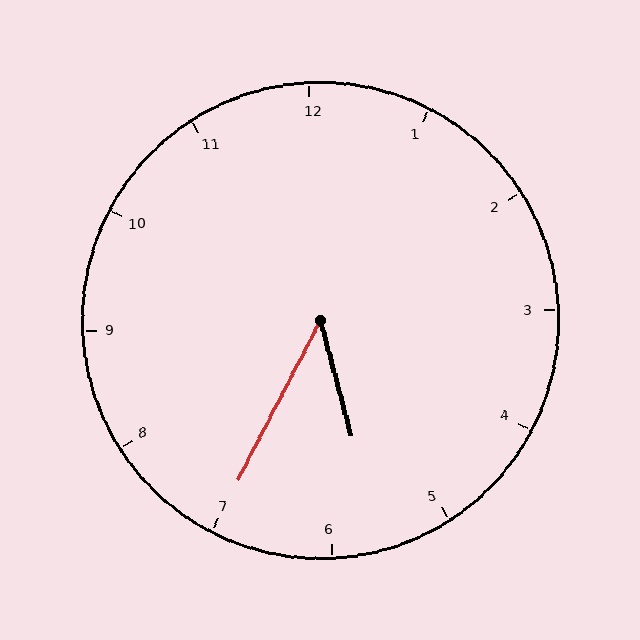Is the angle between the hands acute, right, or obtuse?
It is acute.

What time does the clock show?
5:35.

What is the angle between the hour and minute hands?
Approximately 42 degrees.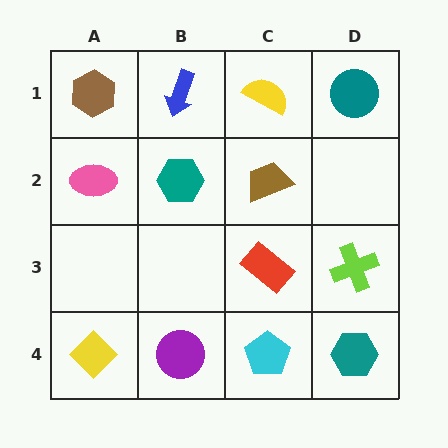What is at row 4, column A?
A yellow diamond.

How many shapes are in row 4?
4 shapes.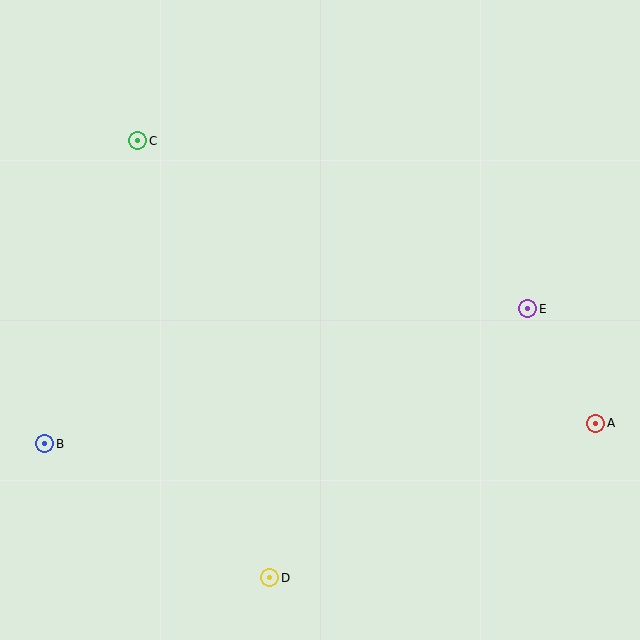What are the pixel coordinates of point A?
Point A is at (596, 423).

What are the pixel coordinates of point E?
Point E is at (528, 309).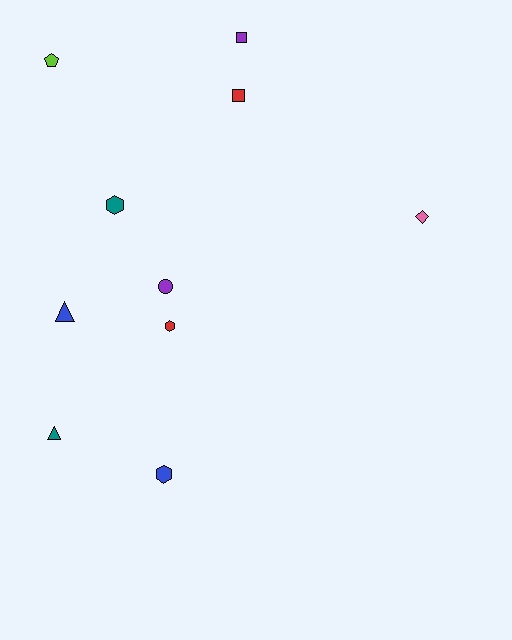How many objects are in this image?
There are 10 objects.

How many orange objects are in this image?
There are no orange objects.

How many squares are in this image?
There are 2 squares.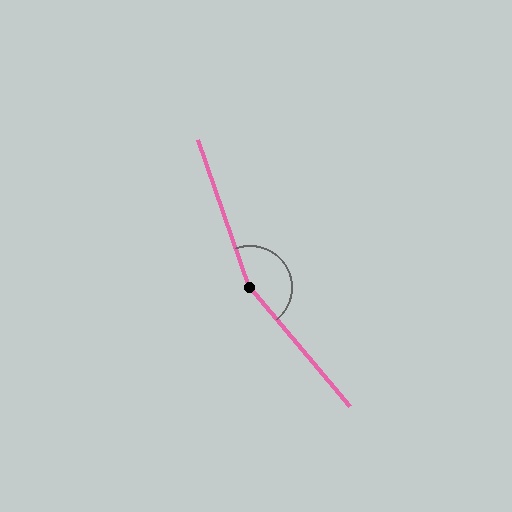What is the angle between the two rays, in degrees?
Approximately 159 degrees.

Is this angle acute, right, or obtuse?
It is obtuse.